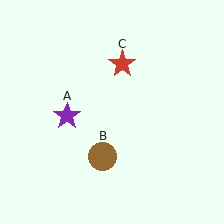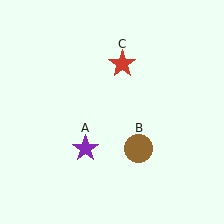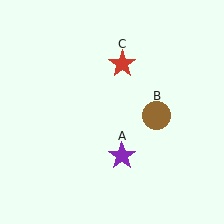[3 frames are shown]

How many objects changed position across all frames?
2 objects changed position: purple star (object A), brown circle (object B).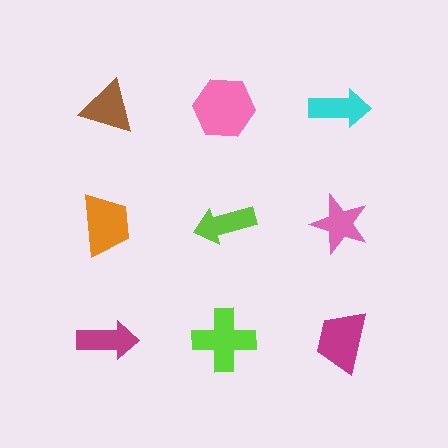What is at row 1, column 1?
A brown triangle.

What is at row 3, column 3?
A magenta trapezoid.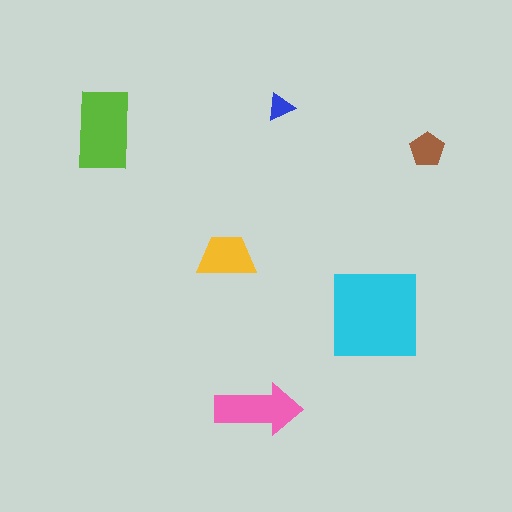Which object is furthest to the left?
The lime rectangle is leftmost.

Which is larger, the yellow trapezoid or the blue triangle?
The yellow trapezoid.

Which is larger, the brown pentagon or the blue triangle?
The brown pentagon.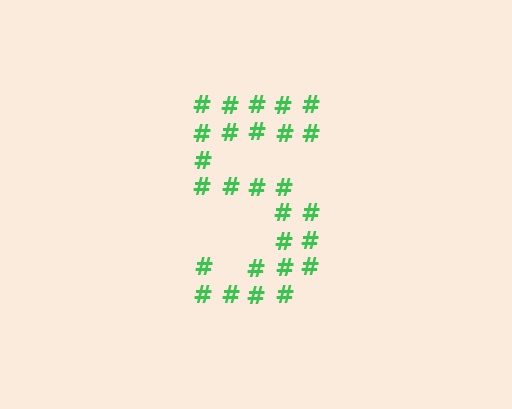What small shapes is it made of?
It is made of small hash symbols.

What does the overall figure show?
The overall figure shows the digit 5.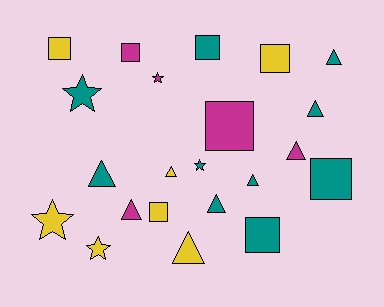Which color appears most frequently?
Teal, with 10 objects.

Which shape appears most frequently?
Triangle, with 9 objects.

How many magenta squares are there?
There are 2 magenta squares.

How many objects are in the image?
There are 22 objects.